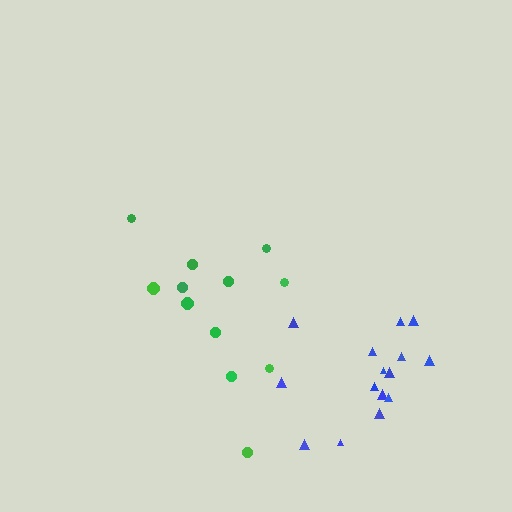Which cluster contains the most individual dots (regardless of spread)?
Blue (15).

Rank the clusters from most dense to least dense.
blue, green.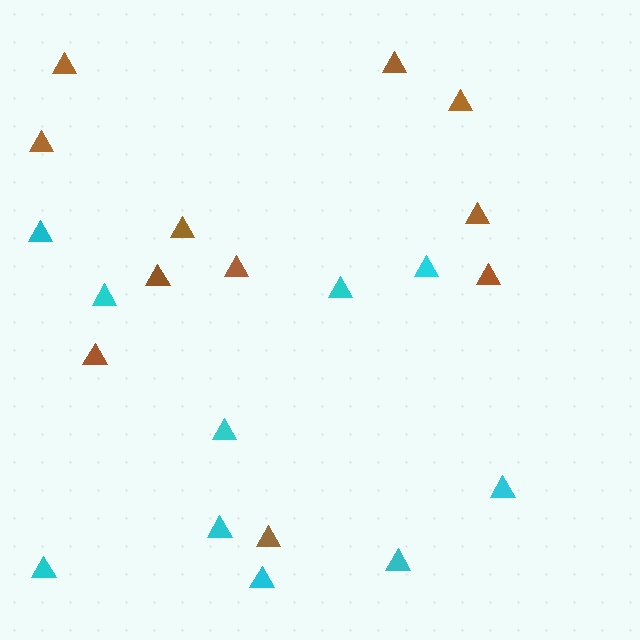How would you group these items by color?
There are 2 groups: one group of cyan triangles (10) and one group of brown triangles (11).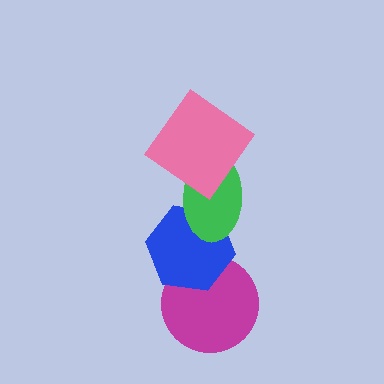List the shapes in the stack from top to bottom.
From top to bottom: the pink diamond, the green ellipse, the blue hexagon, the magenta circle.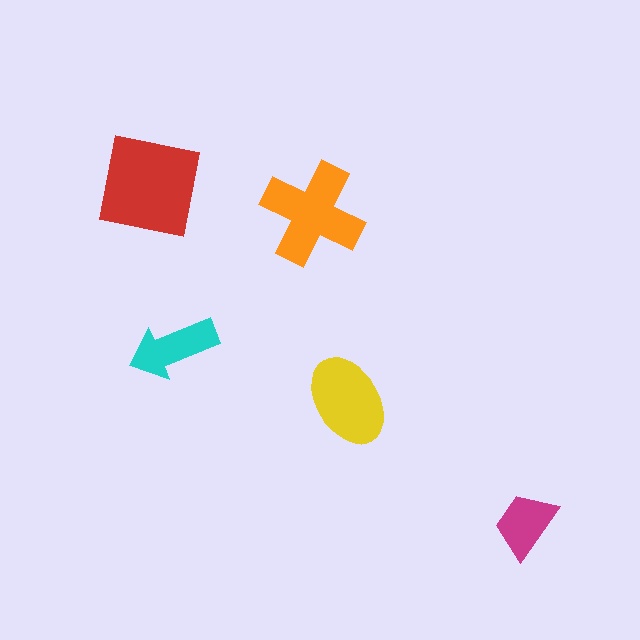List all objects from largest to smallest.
The red square, the orange cross, the yellow ellipse, the cyan arrow, the magenta trapezoid.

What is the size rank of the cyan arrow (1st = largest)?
4th.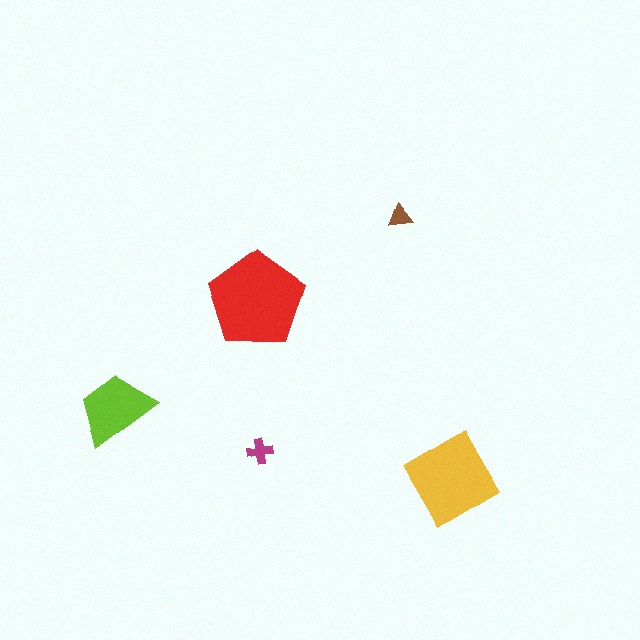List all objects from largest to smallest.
The red pentagon, the yellow diamond, the lime trapezoid, the magenta cross, the brown triangle.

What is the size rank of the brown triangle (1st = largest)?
5th.